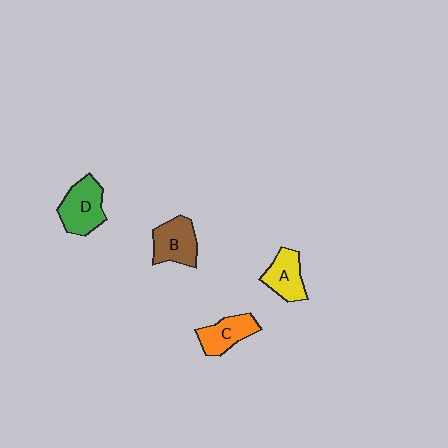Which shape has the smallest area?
Shape A (yellow).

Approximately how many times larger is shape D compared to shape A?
Approximately 1.3 times.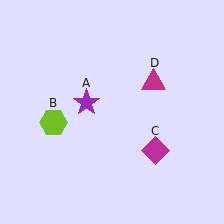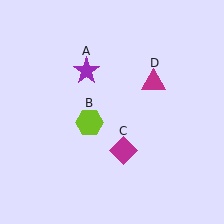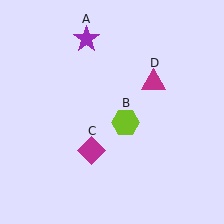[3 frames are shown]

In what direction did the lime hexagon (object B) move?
The lime hexagon (object B) moved right.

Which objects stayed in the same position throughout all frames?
Magenta triangle (object D) remained stationary.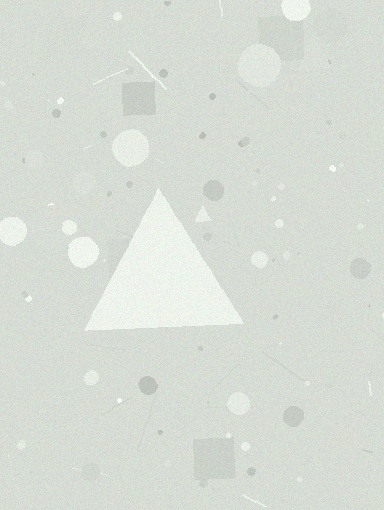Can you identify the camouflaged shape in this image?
The camouflaged shape is a triangle.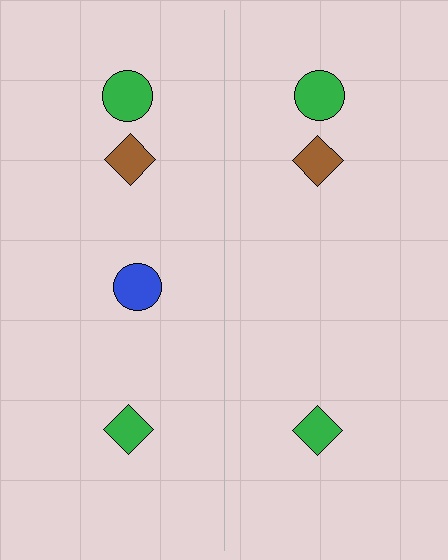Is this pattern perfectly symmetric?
No, the pattern is not perfectly symmetric. A blue circle is missing from the right side.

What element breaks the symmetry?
A blue circle is missing from the right side.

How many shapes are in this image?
There are 7 shapes in this image.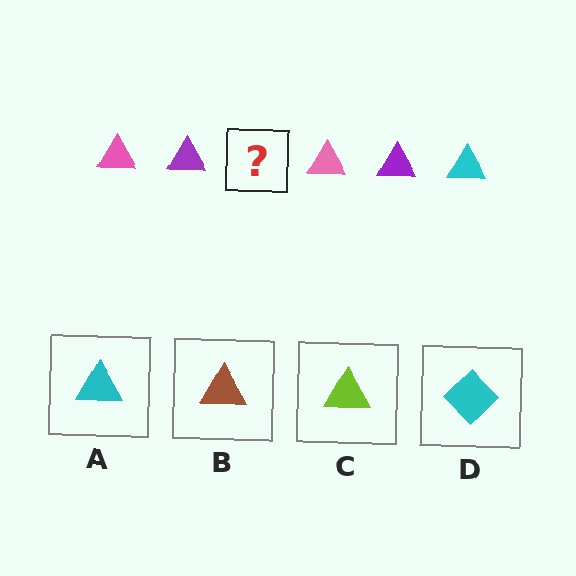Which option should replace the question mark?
Option A.